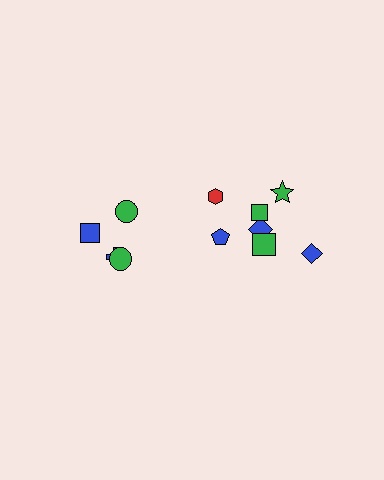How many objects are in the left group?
There are 4 objects.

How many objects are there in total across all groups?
There are 11 objects.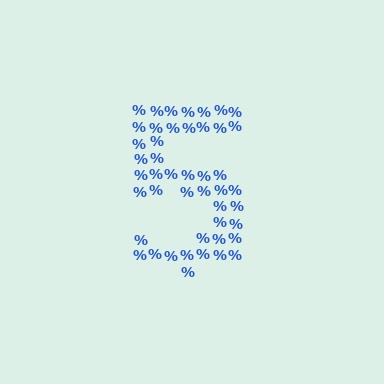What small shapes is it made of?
It is made of small percent signs.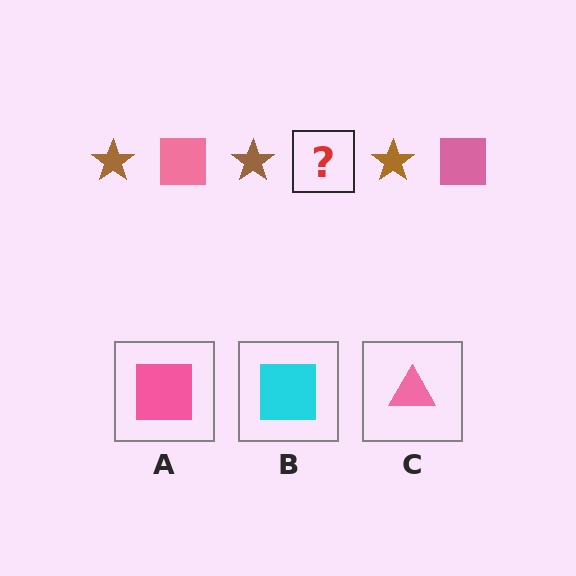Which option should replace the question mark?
Option A.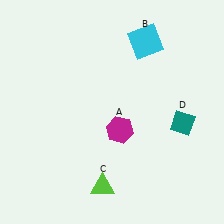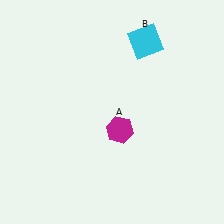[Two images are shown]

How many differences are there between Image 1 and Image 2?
There are 2 differences between the two images.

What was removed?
The teal diamond (D), the lime triangle (C) were removed in Image 2.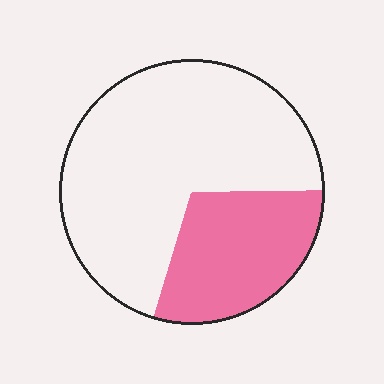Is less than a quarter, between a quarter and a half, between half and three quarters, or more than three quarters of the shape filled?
Between a quarter and a half.